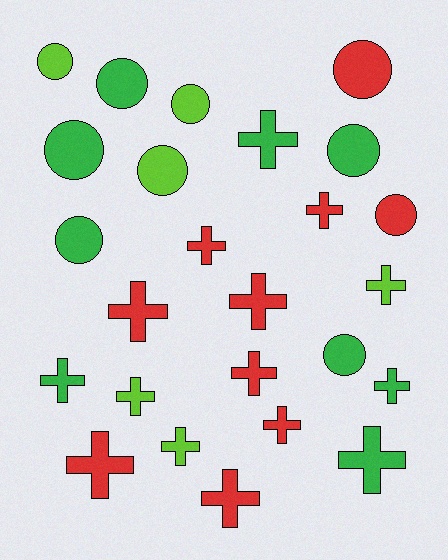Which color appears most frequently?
Red, with 10 objects.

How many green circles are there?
There are 5 green circles.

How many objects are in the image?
There are 25 objects.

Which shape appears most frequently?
Cross, with 15 objects.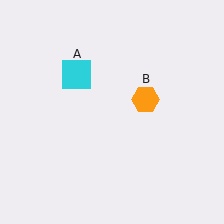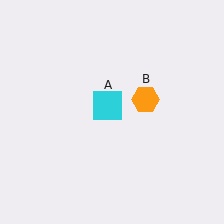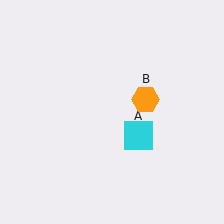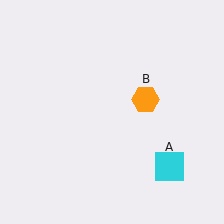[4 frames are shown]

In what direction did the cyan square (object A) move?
The cyan square (object A) moved down and to the right.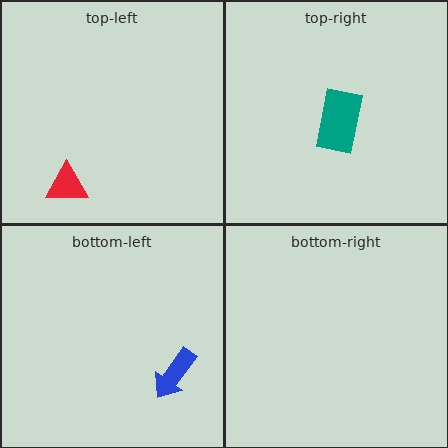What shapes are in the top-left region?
The red triangle.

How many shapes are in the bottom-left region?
1.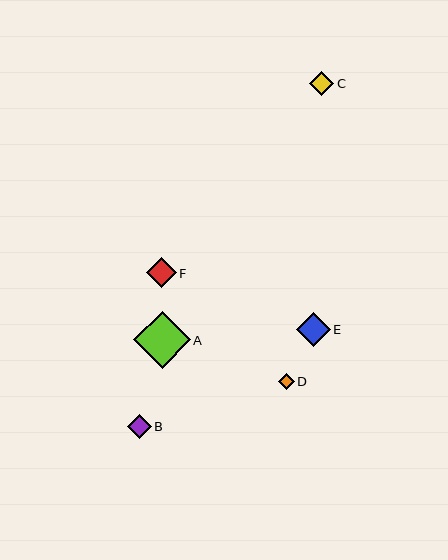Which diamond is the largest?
Diamond A is the largest with a size of approximately 56 pixels.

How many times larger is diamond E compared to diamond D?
Diamond E is approximately 2.2 times the size of diamond D.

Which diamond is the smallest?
Diamond D is the smallest with a size of approximately 15 pixels.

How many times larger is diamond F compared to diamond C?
Diamond F is approximately 1.2 times the size of diamond C.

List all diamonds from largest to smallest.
From largest to smallest: A, E, F, C, B, D.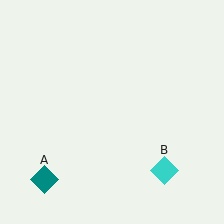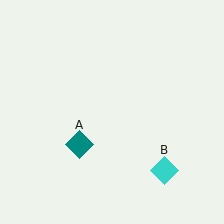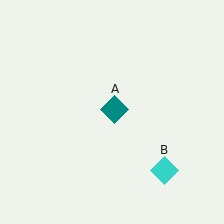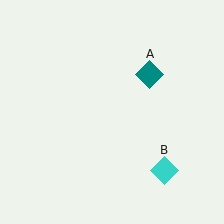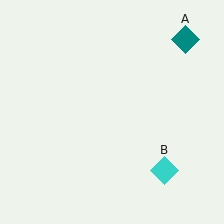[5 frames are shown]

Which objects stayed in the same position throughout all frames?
Cyan diamond (object B) remained stationary.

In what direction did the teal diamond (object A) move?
The teal diamond (object A) moved up and to the right.